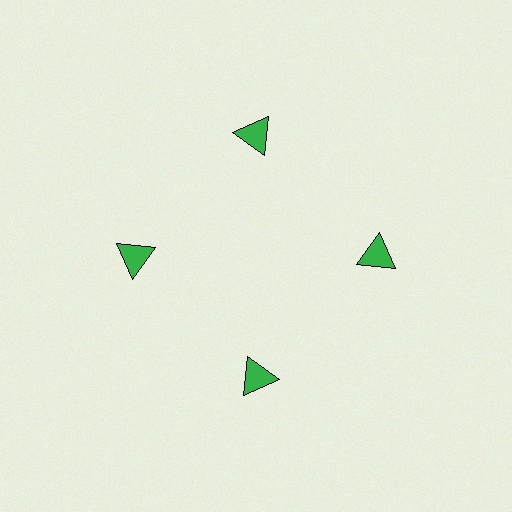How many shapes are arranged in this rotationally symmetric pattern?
There are 4 shapes, arranged in 4 groups of 1.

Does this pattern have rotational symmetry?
Yes, this pattern has 4-fold rotational symmetry. It looks the same after rotating 90 degrees around the center.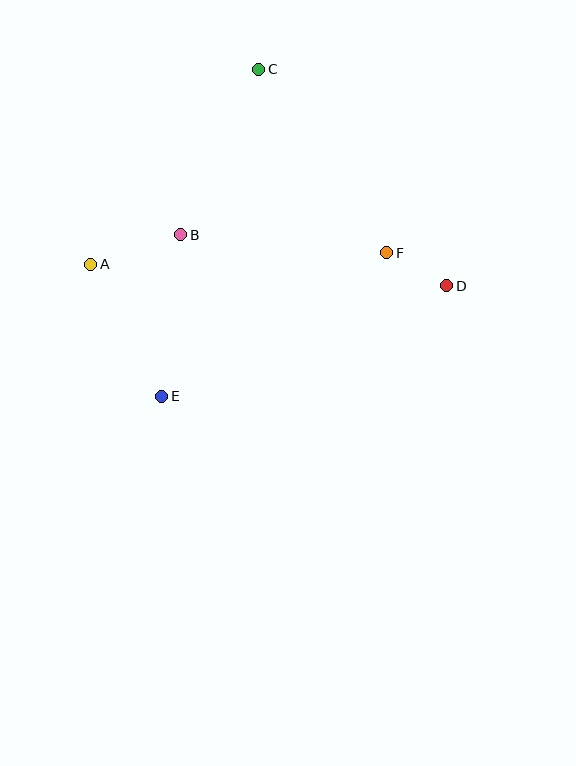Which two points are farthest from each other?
Points A and D are farthest from each other.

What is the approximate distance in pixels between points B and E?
The distance between B and E is approximately 163 pixels.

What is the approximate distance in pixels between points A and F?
The distance between A and F is approximately 296 pixels.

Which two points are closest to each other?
Points D and F are closest to each other.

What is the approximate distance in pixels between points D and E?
The distance between D and E is approximately 306 pixels.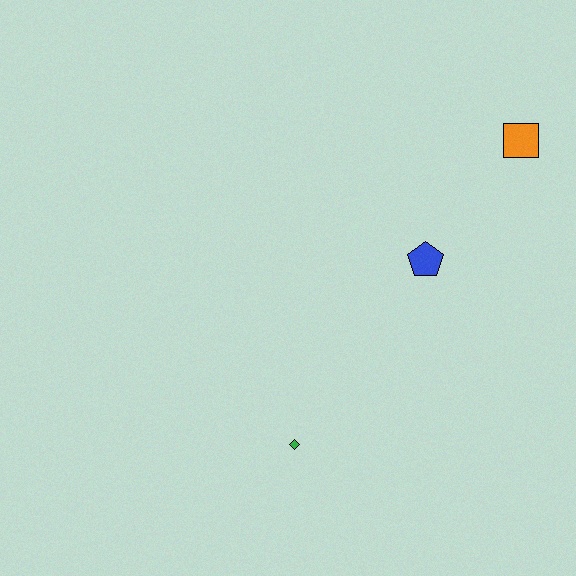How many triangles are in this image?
There are no triangles.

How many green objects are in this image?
There is 1 green object.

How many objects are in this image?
There are 3 objects.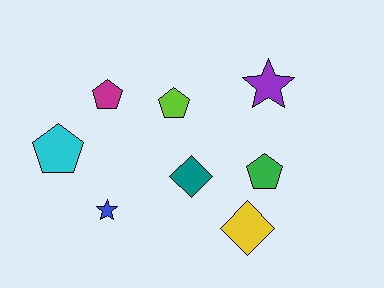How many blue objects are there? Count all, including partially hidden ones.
There is 1 blue object.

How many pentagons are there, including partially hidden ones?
There are 4 pentagons.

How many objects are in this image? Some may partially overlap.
There are 8 objects.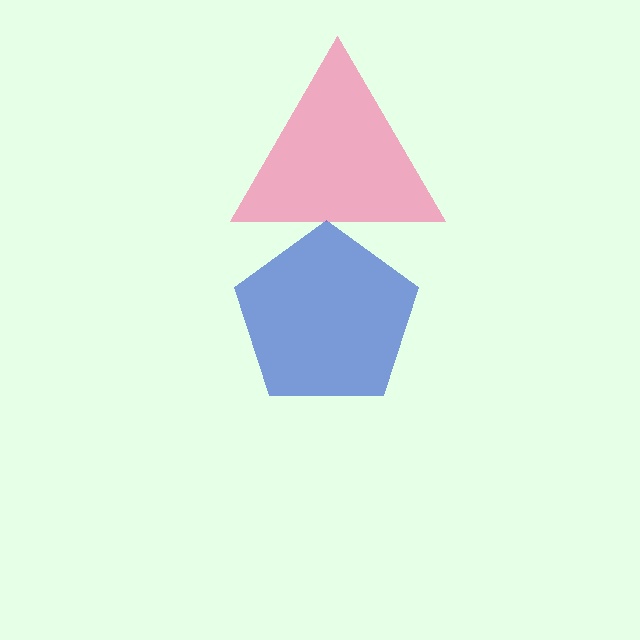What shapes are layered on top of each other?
The layered shapes are: a pink triangle, a blue pentagon.